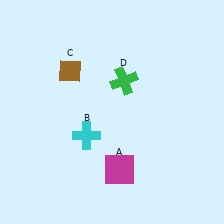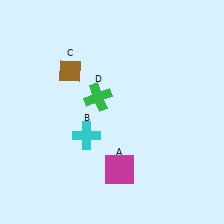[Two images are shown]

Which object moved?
The green cross (D) moved left.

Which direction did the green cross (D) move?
The green cross (D) moved left.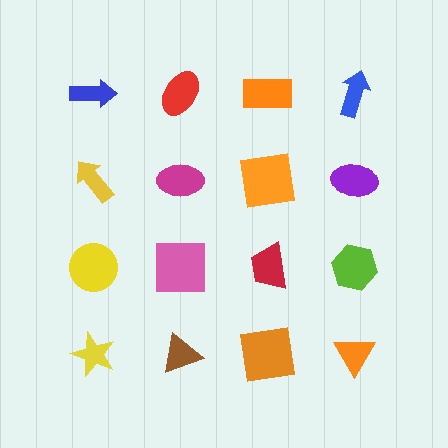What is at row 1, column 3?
An orange rectangle.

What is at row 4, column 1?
A yellow star.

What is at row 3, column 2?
A pink square.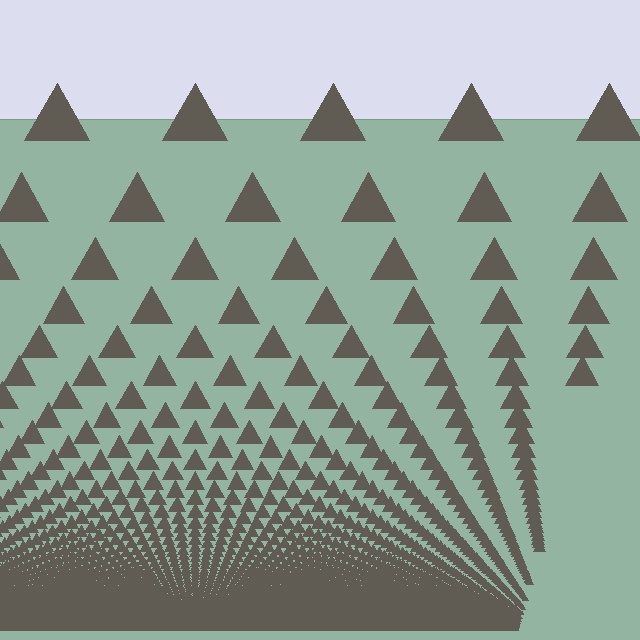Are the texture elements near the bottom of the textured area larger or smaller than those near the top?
Smaller. The gradient is inverted — elements near the bottom are smaller and denser.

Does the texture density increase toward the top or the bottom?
Density increases toward the bottom.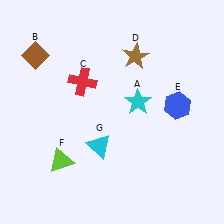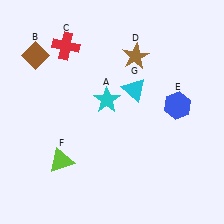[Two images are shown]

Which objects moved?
The objects that moved are: the cyan star (A), the red cross (C), the cyan triangle (G).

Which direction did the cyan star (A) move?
The cyan star (A) moved left.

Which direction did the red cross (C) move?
The red cross (C) moved up.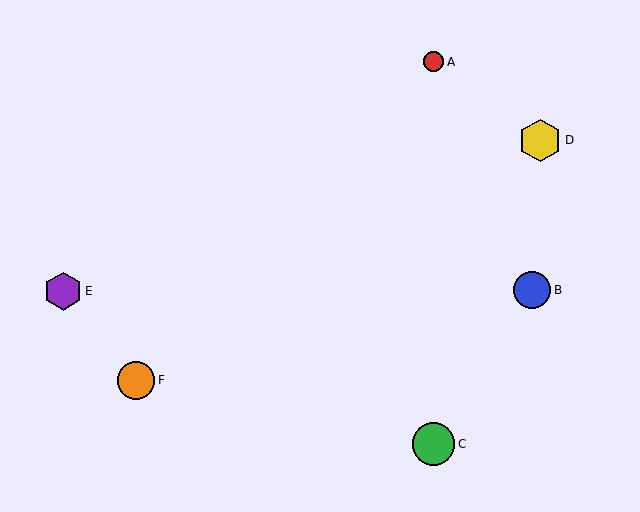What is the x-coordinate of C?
Object C is at x≈434.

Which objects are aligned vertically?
Objects A, C are aligned vertically.